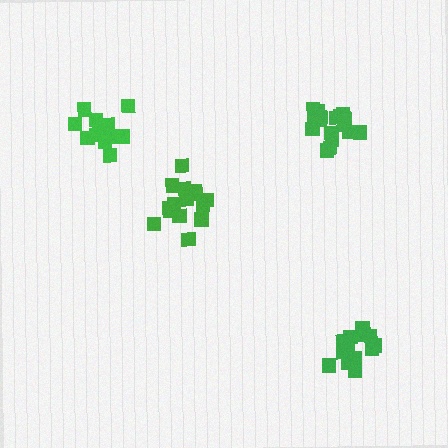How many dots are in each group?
Group 1: 14 dots, Group 2: 13 dots, Group 3: 18 dots, Group 4: 15 dots (60 total).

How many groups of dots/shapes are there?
There are 4 groups.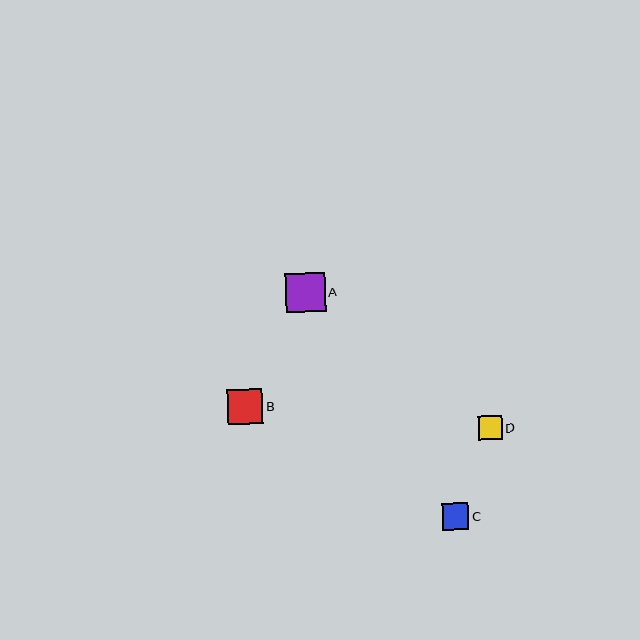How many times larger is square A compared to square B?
Square A is approximately 1.1 times the size of square B.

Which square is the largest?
Square A is the largest with a size of approximately 39 pixels.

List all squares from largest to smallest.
From largest to smallest: A, B, C, D.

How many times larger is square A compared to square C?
Square A is approximately 1.5 times the size of square C.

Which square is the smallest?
Square D is the smallest with a size of approximately 24 pixels.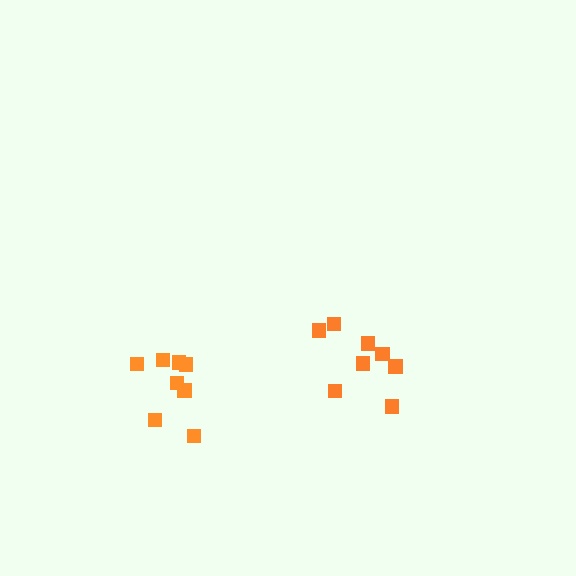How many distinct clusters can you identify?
There are 2 distinct clusters.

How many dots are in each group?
Group 1: 8 dots, Group 2: 8 dots (16 total).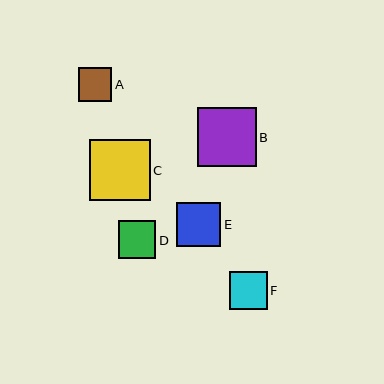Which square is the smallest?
Square A is the smallest with a size of approximately 33 pixels.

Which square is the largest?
Square C is the largest with a size of approximately 61 pixels.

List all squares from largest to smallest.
From largest to smallest: C, B, E, F, D, A.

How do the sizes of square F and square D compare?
Square F and square D are approximately the same size.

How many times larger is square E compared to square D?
Square E is approximately 1.2 times the size of square D.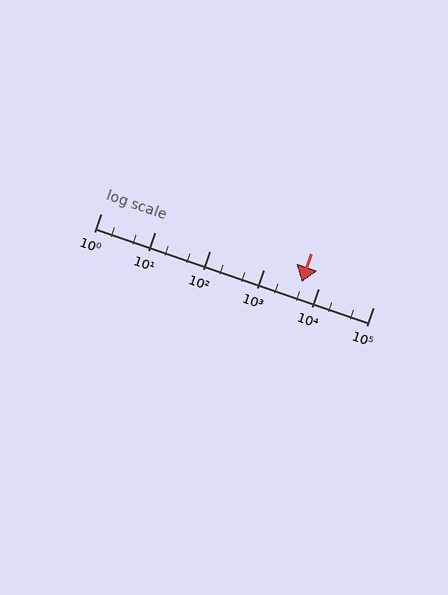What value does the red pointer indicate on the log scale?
The pointer indicates approximately 4800.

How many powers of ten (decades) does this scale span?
The scale spans 5 decades, from 1 to 100000.